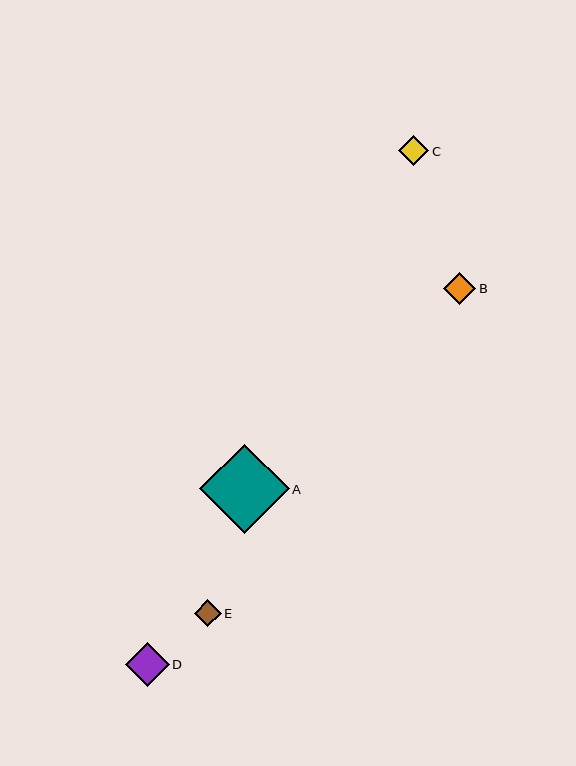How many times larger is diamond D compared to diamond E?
Diamond D is approximately 1.6 times the size of diamond E.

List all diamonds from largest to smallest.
From largest to smallest: A, D, B, C, E.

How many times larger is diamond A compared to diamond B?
Diamond A is approximately 2.8 times the size of diamond B.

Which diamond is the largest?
Diamond A is the largest with a size of approximately 89 pixels.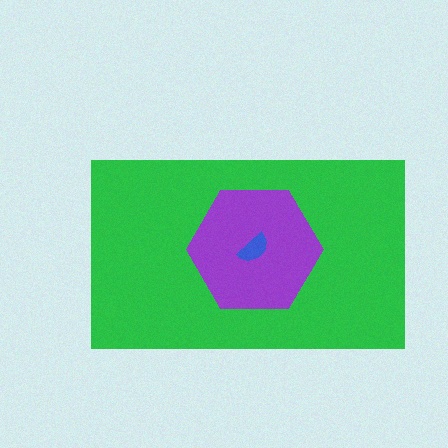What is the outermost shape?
The green rectangle.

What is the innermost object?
The blue semicircle.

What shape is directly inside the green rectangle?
The purple hexagon.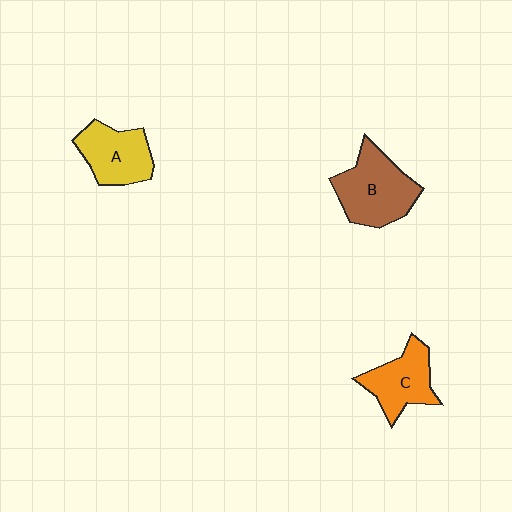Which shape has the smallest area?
Shape C (orange).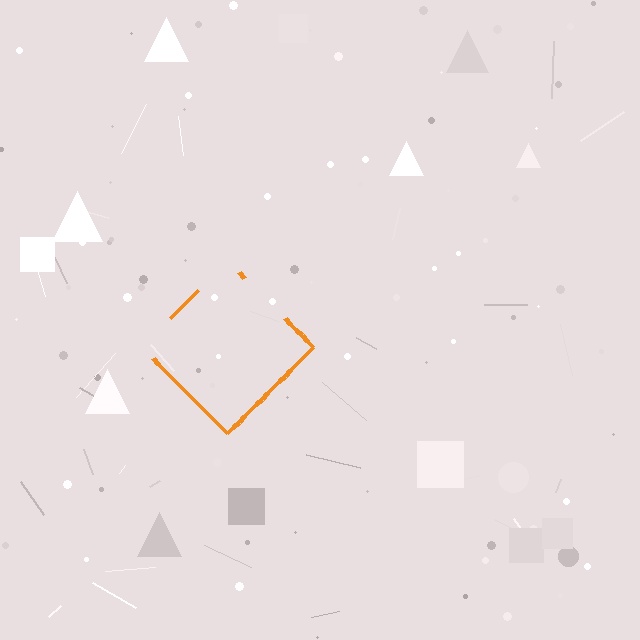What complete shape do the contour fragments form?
The contour fragments form a diamond.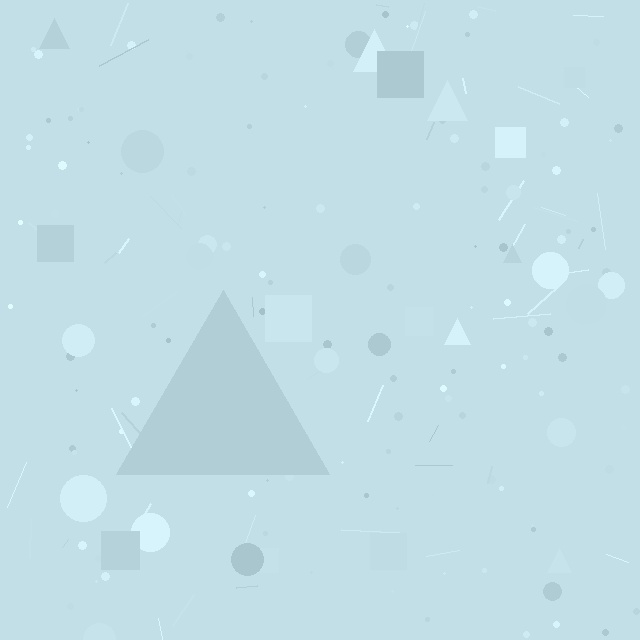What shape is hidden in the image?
A triangle is hidden in the image.